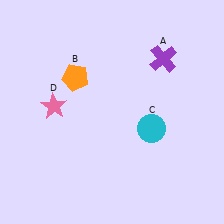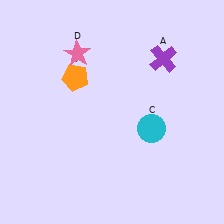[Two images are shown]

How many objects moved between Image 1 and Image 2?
1 object moved between the two images.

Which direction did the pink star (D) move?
The pink star (D) moved up.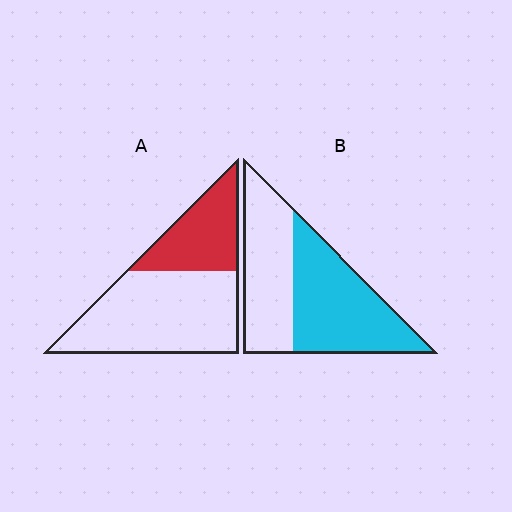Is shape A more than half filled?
No.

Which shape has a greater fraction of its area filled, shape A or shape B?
Shape B.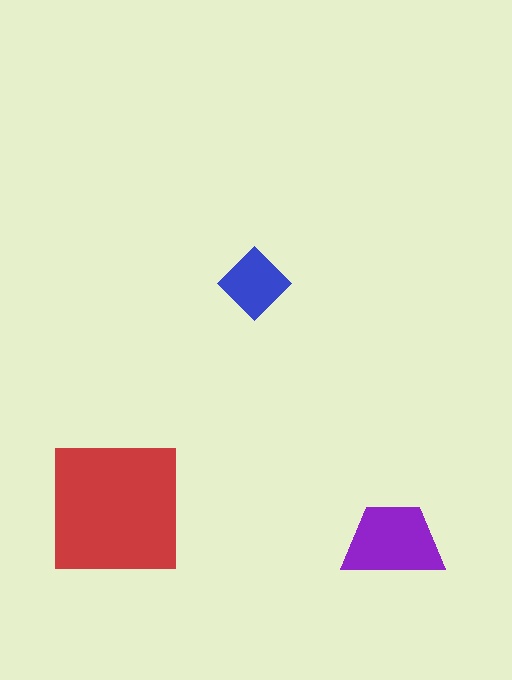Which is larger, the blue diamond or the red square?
The red square.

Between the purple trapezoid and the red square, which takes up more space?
The red square.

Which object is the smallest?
The blue diamond.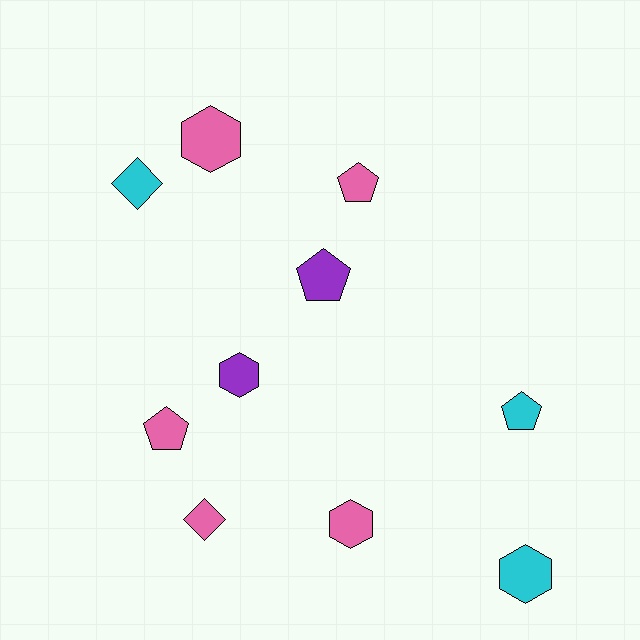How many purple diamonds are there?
There are no purple diamonds.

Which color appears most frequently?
Pink, with 5 objects.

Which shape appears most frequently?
Pentagon, with 4 objects.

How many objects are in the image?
There are 10 objects.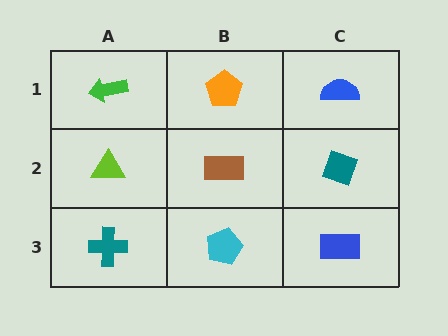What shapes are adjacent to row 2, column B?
An orange pentagon (row 1, column B), a cyan pentagon (row 3, column B), a lime triangle (row 2, column A), a teal diamond (row 2, column C).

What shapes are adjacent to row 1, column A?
A lime triangle (row 2, column A), an orange pentagon (row 1, column B).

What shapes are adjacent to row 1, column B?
A brown rectangle (row 2, column B), a green arrow (row 1, column A), a blue semicircle (row 1, column C).